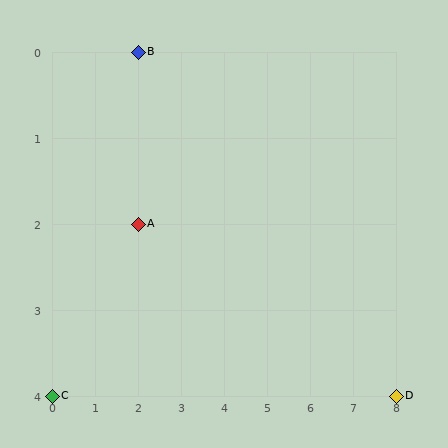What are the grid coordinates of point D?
Point D is at grid coordinates (8, 4).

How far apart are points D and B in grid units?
Points D and B are 6 columns and 4 rows apart (about 7.2 grid units diagonally).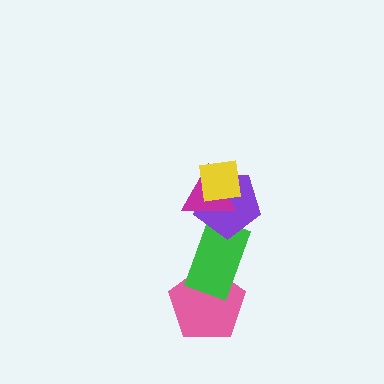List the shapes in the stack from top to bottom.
From top to bottom: the yellow square, the magenta triangle, the purple pentagon, the green rectangle, the pink pentagon.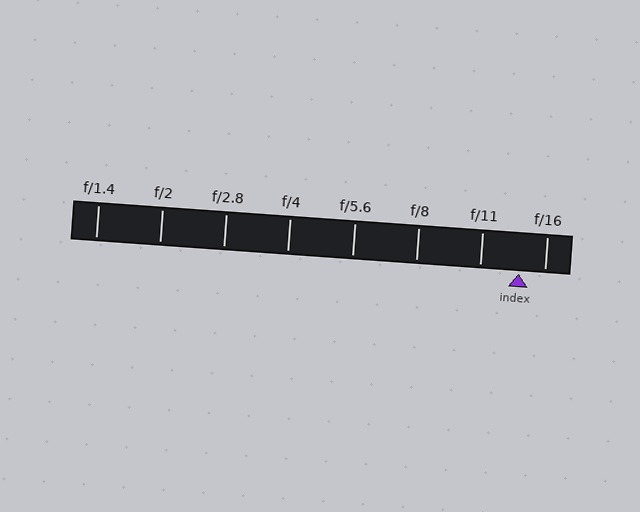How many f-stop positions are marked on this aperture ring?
There are 8 f-stop positions marked.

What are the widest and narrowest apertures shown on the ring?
The widest aperture shown is f/1.4 and the narrowest is f/16.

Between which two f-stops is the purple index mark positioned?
The index mark is between f/11 and f/16.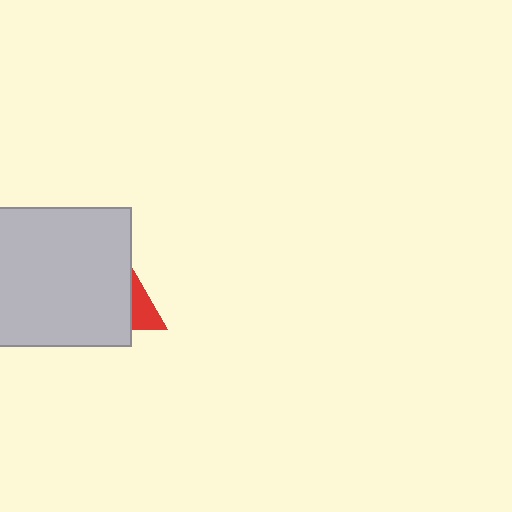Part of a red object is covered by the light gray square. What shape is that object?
It is a triangle.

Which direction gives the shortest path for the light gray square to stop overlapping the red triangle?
Moving left gives the shortest separation.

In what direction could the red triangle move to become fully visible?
The red triangle could move right. That would shift it out from behind the light gray square entirely.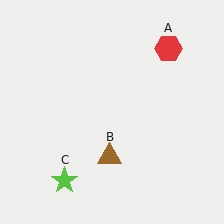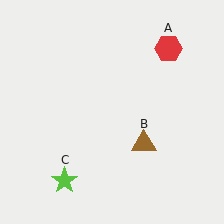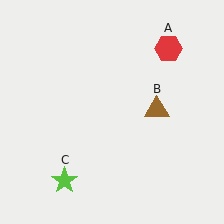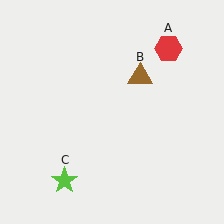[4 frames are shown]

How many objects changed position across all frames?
1 object changed position: brown triangle (object B).